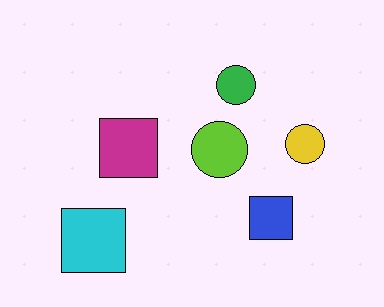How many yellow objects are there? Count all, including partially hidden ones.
There is 1 yellow object.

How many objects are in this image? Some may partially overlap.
There are 6 objects.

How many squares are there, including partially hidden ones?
There are 3 squares.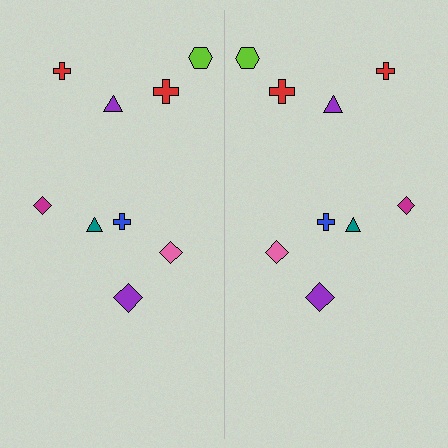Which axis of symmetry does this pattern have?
The pattern has a vertical axis of symmetry running through the center of the image.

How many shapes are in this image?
There are 18 shapes in this image.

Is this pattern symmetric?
Yes, this pattern has bilateral (reflection) symmetry.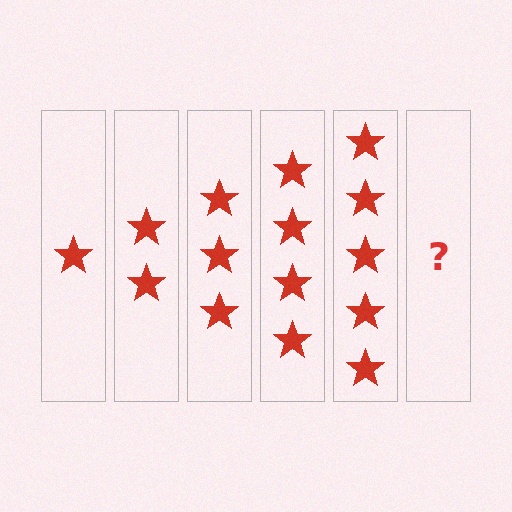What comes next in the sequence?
The next element should be 6 stars.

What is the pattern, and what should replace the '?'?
The pattern is that each step adds one more star. The '?' should be 6 stars.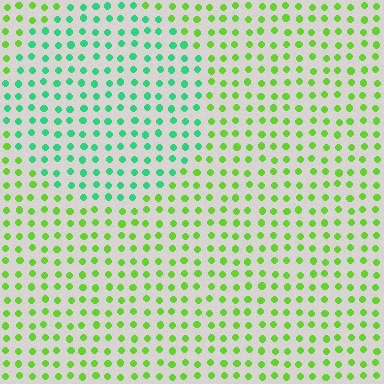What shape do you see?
I see a circle.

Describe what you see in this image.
The image is filled with small lime elements in a uniform arrangement. A circle-shaped region is visible where the elements are tinted to a slightly different hue, forming a subtle color boundary.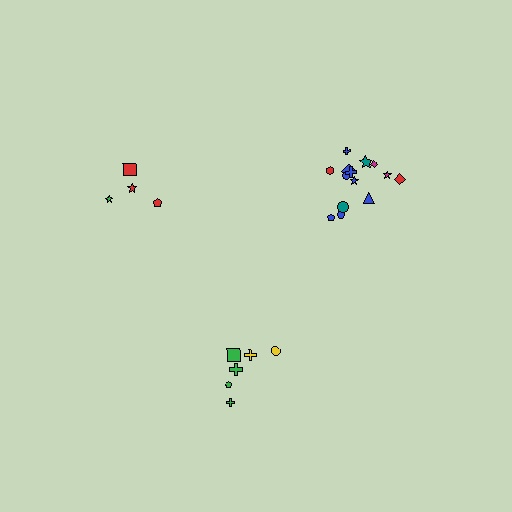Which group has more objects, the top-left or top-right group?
The top-right group.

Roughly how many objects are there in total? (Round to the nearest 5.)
Roughly 25 objects in total.